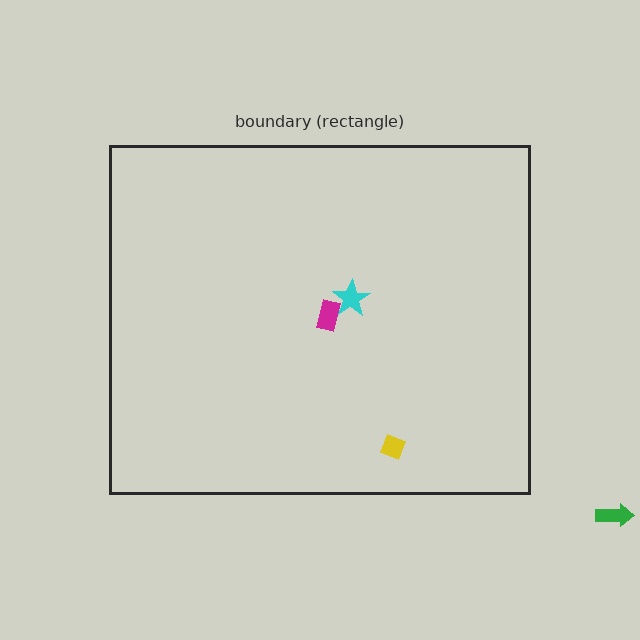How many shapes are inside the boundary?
3 inside, 1 outside.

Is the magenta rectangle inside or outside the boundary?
Inside.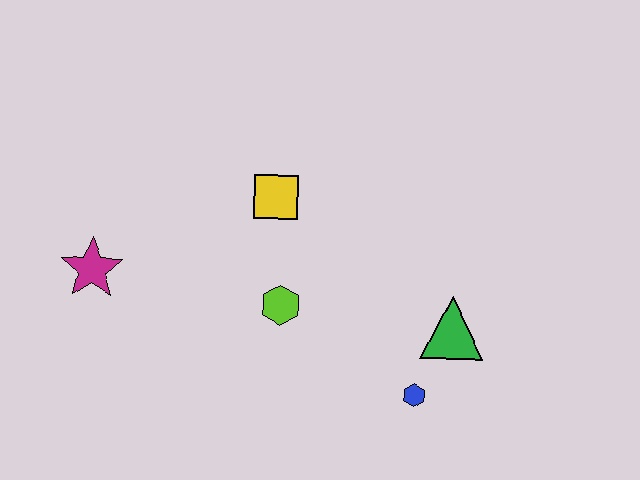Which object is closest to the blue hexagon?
The green triangle is closest to the blue hexagon.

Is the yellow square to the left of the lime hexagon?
Yes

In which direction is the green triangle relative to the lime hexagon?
The green triangle is to the right of the lime hexagon.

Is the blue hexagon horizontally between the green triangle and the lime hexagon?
Yes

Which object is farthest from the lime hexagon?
The magenta star is farthest from the lime hexagon.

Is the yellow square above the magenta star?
Yes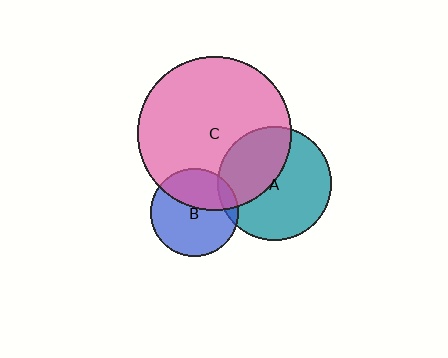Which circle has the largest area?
Circle C (pink).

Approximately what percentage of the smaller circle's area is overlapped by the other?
Approximately 10%.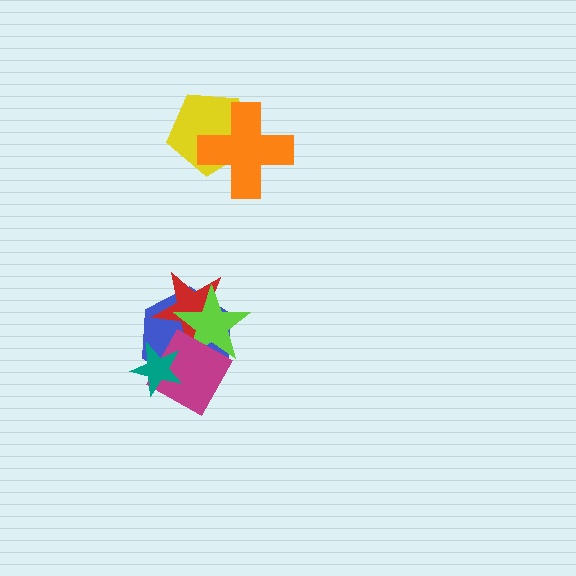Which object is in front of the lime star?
The magenta diamond is in front of the lime star.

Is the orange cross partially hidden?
No, no other shape covers it.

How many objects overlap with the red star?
3 objects overlap with the red star.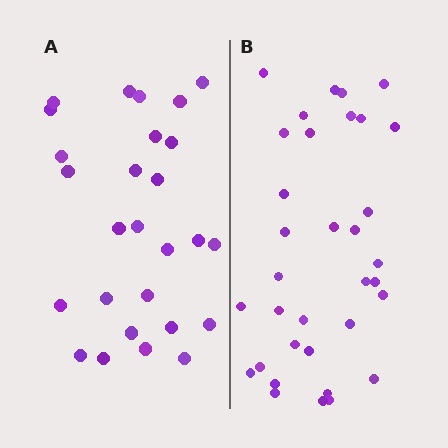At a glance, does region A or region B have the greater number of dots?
Region B (the right region) has more dots.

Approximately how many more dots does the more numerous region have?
Region B has roughly 8 or so more dots than region A.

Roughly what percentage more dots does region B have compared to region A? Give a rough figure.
About 25% more.